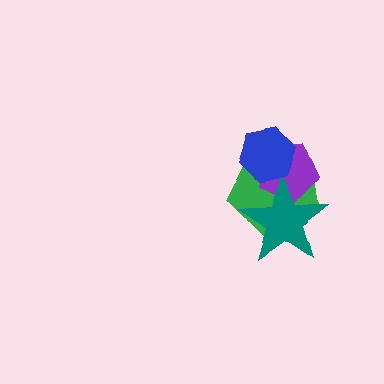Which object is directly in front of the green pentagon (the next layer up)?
The purple pentagon is directly in front of the green pentagon.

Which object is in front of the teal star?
The blue hexagon is in front of the teal star.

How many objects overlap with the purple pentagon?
3 objects overlap with the purple pentagon.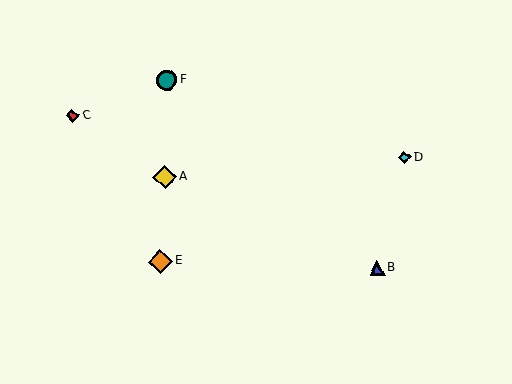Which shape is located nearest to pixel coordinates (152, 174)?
The yellow diamond (labeled A) at (165, 177) is nearest to that location.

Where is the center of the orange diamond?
The center of the orange diamond is at (160, 262).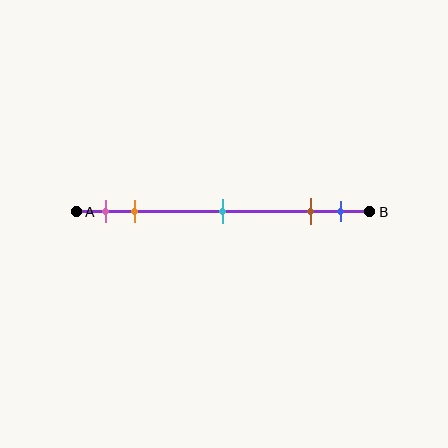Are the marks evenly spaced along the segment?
No, the marks are not evenly spaced.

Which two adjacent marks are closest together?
The brown and blue marks are the closest adjacent pair.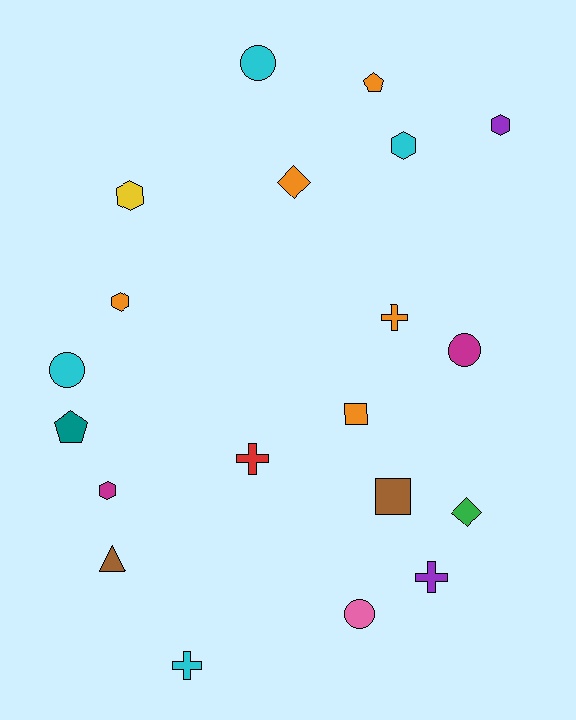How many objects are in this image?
There are 20 objects.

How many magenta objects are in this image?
There are 2 magenta objects.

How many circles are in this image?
There are 4 circles.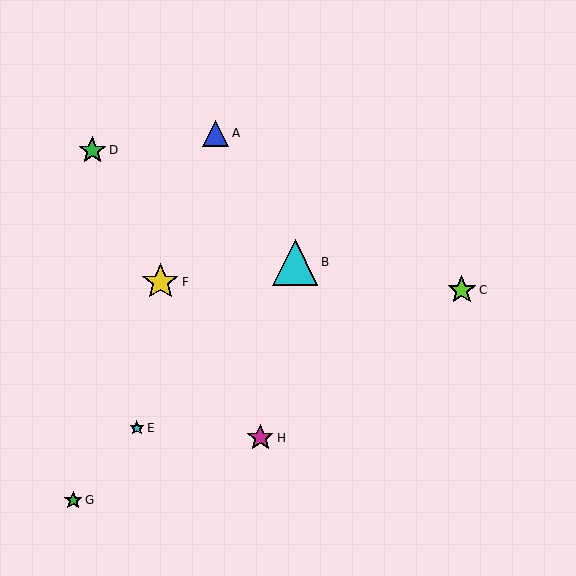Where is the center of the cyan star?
The center of the cyan star is at (137, 428).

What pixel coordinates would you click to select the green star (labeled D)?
Click at (92, 150) to select the green star D.